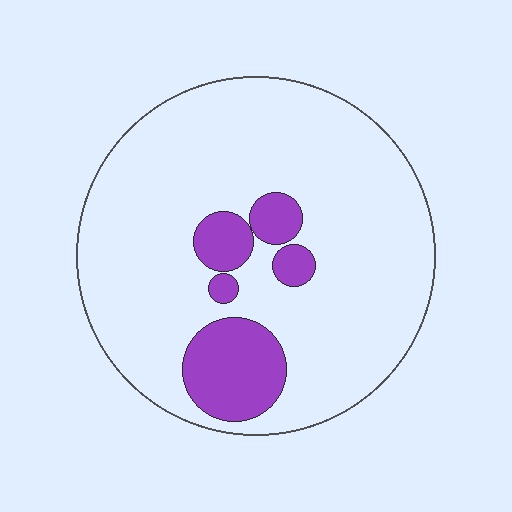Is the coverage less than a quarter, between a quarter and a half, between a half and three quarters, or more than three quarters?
Less than a quarter.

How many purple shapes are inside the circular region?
5.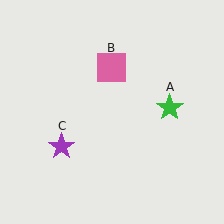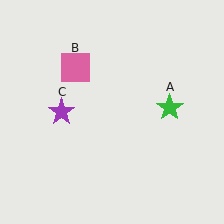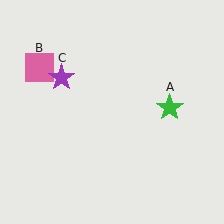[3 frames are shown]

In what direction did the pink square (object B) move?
The pink square (object B) moved left.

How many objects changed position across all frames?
2 objects changed position: pink square (object B), purple star (object C).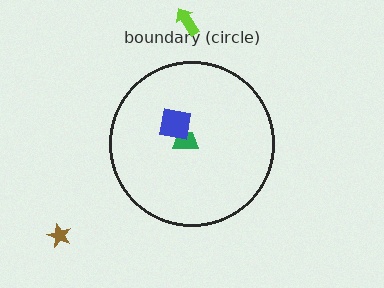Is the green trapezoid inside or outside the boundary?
Inside.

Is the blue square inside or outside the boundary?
Inside.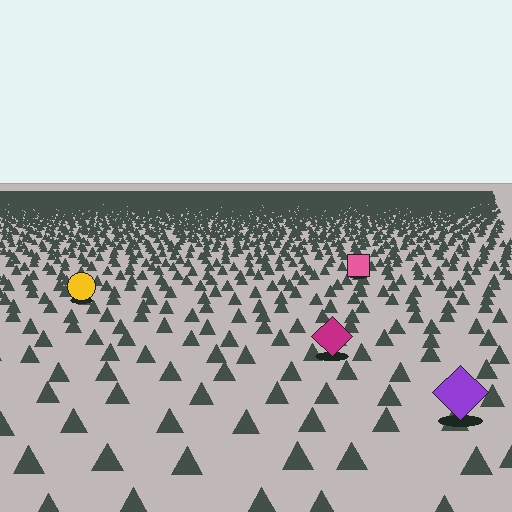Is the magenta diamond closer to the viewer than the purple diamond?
No. The purple diamond is closer — you can tell from the texture gradient: the ground texture is coarser near it.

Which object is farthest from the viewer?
The pink square is farthest from the viewer. It appears smaller and the ground texture around it is denser.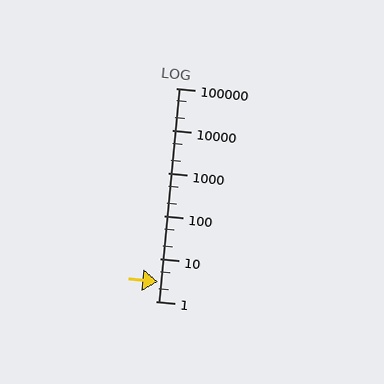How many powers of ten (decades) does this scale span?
The scale spans 5 decades, from 1 to 100000.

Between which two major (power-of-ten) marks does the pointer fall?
The pointer is between 1 and 10.